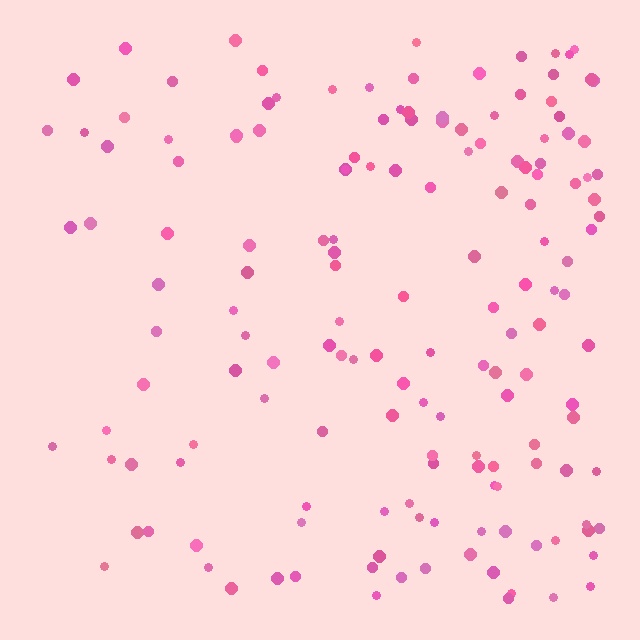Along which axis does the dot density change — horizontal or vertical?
Horizontal.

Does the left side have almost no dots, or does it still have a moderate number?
Still a moderate number, just noticeably fewer than the right.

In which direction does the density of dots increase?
From left to right, with the right side densest.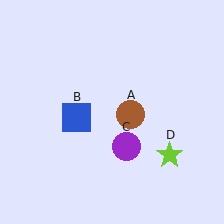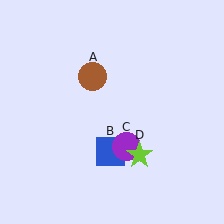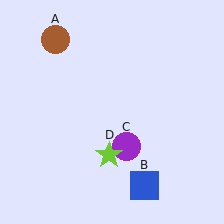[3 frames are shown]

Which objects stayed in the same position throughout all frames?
Purple circle (object C) remained stationary.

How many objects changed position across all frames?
3 objects changed position: brown circle (object A), blue square (object B), lime star (object D).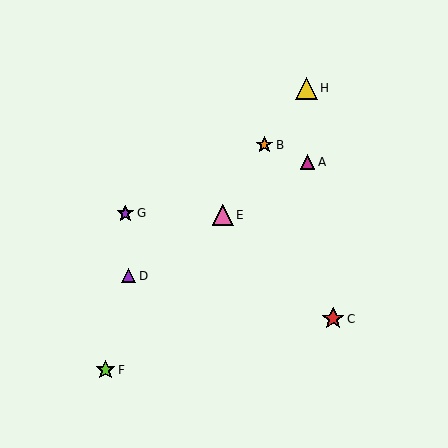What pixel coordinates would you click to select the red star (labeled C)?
Click at (333, 319) to select the red star C.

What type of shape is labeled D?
Shape D is a purple triangle.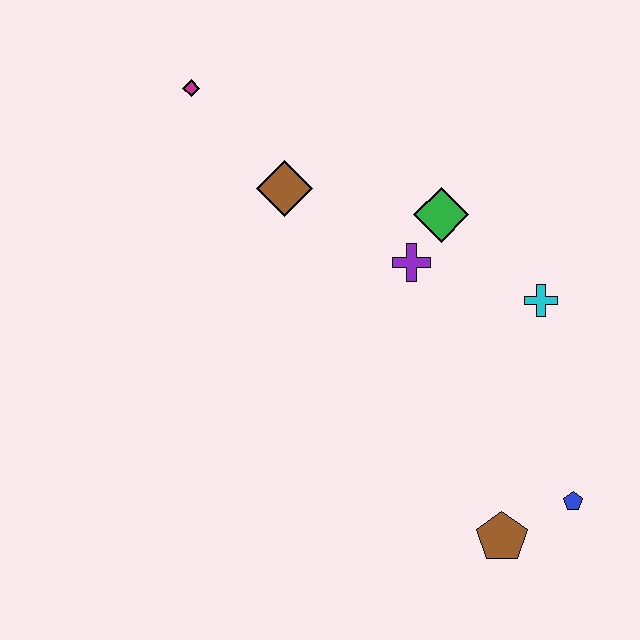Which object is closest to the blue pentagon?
The brown pentagon is closest to the blue pentagon.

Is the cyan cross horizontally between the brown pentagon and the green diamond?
No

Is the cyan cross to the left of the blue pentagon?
Yes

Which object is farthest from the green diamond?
The brown pentagon is farthest from the green diamond.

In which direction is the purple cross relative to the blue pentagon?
The purple cross is above the blue pentagon.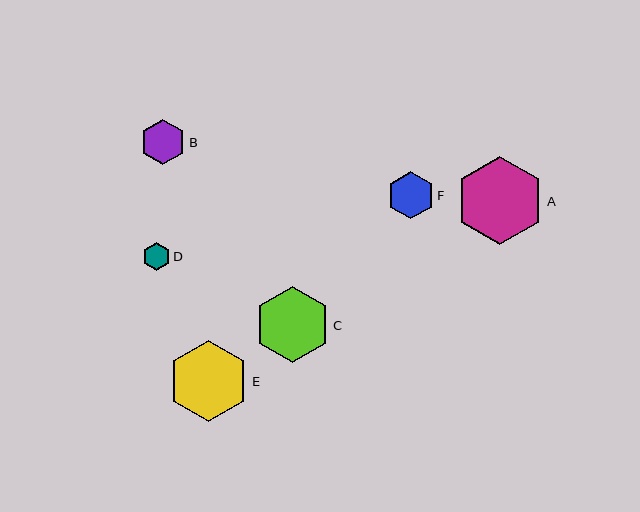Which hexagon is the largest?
Hexagon A is the largest with a size of approximately 89 pixels.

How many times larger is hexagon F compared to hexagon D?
Hexagon F is approximately 1.7 times the size of hexagon D.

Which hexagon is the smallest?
Hexagon D is the smallest with a size of approximately 28 pixels.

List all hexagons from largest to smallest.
From largest to smallest: A, E, C, F, B, D.